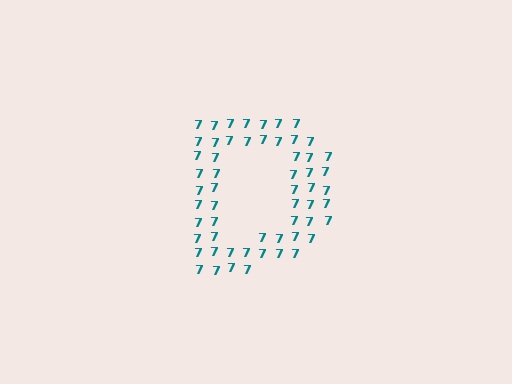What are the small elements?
The small elements are digit 7's.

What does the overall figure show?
The overall figure shows the letter D.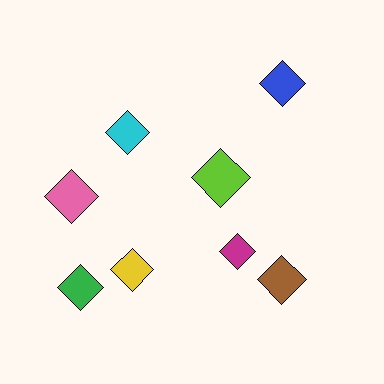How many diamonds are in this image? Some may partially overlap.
There are 8 diamonds.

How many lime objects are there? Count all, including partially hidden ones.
There is 1 lime object.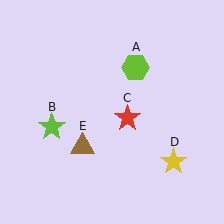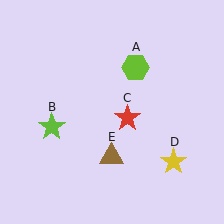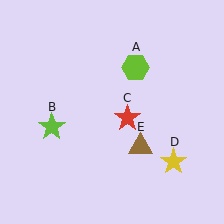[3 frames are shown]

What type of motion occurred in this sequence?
The brown triangle (object E) rotated counterclockwise around the center of the scene.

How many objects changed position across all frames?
1 object changed position: brown triangle (object E).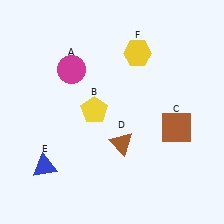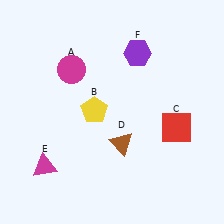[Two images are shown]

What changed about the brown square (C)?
In Image 1, C is brown. In Image 2, it changed to red.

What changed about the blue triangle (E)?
In Image 1, E is blue. In Image 2, it changed to magenta.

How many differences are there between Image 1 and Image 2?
There are 3 differences between the two images.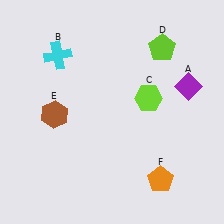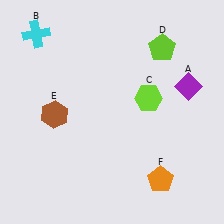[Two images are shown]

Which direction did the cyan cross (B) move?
The cyan cross (B) moved left.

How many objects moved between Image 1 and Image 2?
1 object moved between the two images.